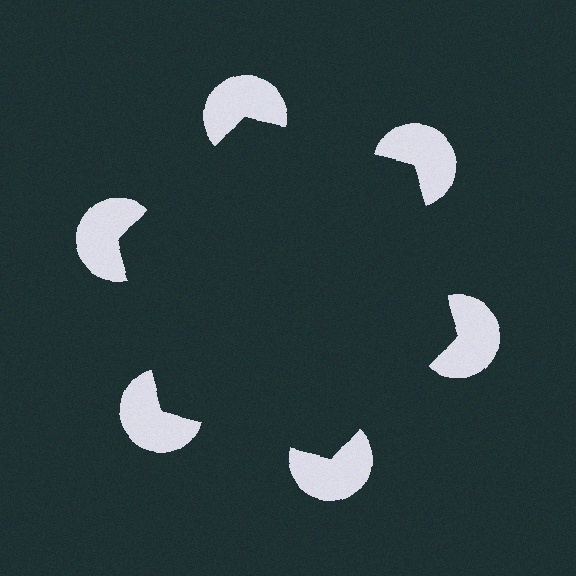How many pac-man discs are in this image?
There are 6 — one at each vertex of the illusory hexagon.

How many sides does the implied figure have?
6 sides.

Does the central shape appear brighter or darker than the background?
It typically appears slightly darker than the background, even though no actual brightness change is drawn.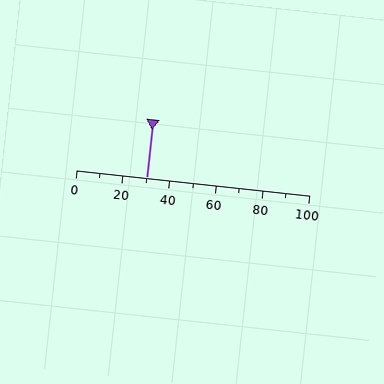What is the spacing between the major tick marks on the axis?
The major ticks are spaced 20 apart.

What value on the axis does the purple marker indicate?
The marker indicates approximately 30.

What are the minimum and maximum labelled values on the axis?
The axis runs from 0 to 100.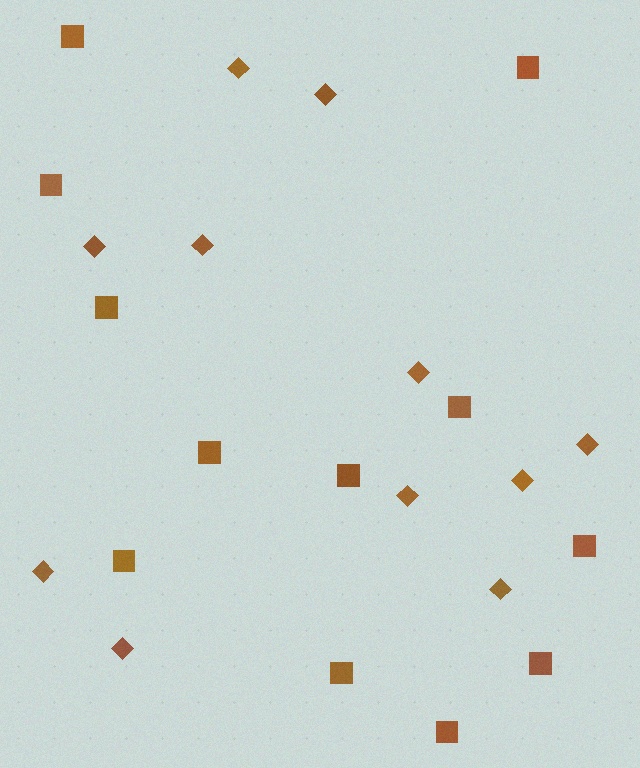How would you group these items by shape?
There are 2 groups: one group of squares (12) and one group of diamonds (11).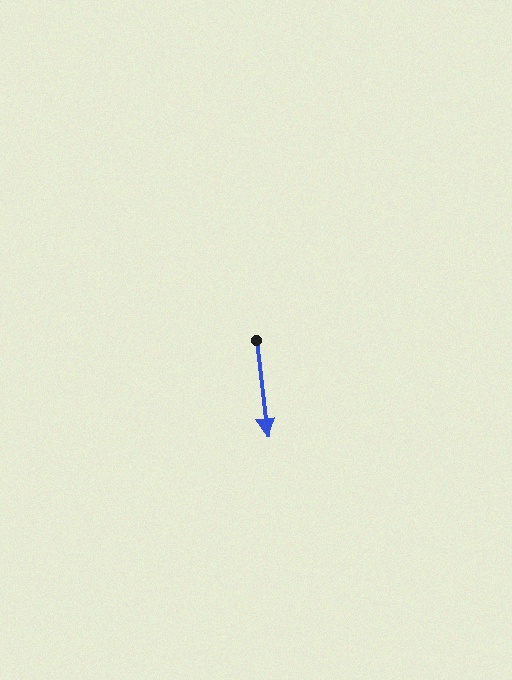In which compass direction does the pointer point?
South.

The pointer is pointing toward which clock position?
Roughly 6 o'clock.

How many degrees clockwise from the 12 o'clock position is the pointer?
Approximately 173 degrees.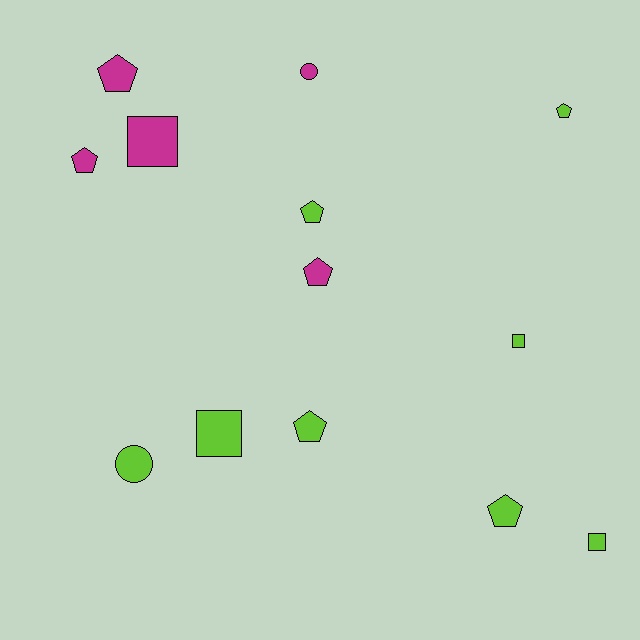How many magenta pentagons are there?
There are 3 magenta pentagons.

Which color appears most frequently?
Lime, with 8 objects.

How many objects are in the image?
There are 13 objects.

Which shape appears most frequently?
Pentagon, with 7 objects.